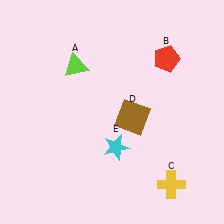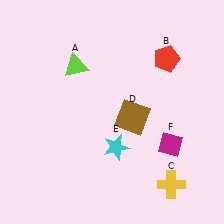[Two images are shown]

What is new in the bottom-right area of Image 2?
A magenta diamond (F) was added in the bottom-right area of Image 2.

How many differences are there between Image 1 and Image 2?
There is 1 difference between the two images.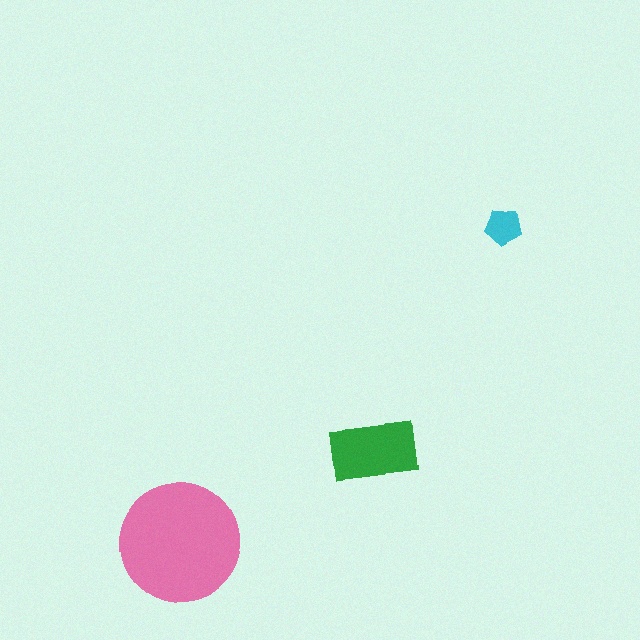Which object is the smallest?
The cyan pentagon.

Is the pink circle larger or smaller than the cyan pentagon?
Larger.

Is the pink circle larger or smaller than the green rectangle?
Larger.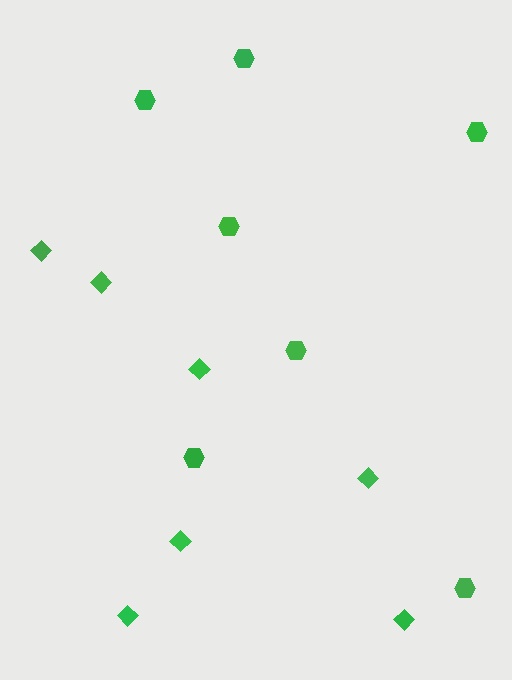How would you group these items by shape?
There are 2 groups: one group of hexagons (7) and one group of diamonds (7).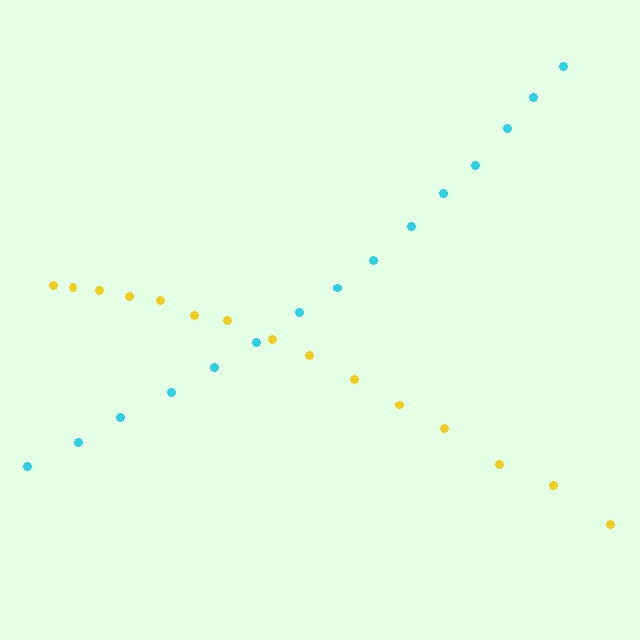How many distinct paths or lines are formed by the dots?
There are 2 distinct paths.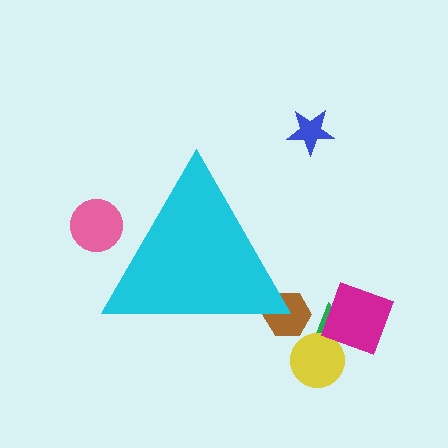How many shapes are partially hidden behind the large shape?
2 shapes are partially hidden.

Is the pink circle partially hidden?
Yes, the pink circle is partially hidden behind the cyan triangle.